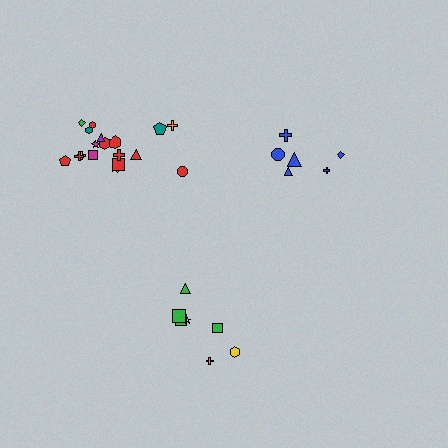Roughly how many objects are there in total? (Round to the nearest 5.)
Roughly 30 objects in total.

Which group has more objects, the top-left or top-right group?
The top-left group.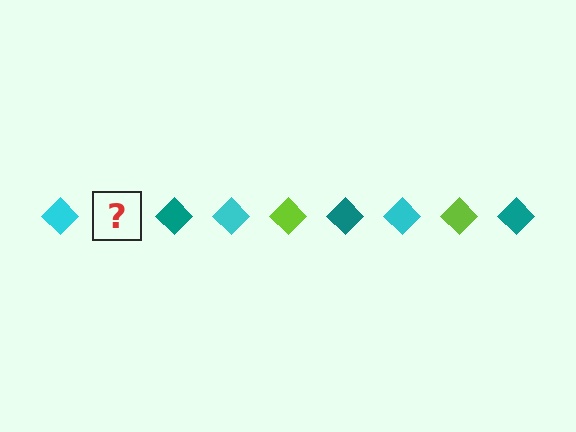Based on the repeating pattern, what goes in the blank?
The blank should be a lime diamond.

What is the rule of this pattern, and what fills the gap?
The rule is that the pattern cycles through cyan, lime, teal diamonds. The gap should be filled with a lime diamond.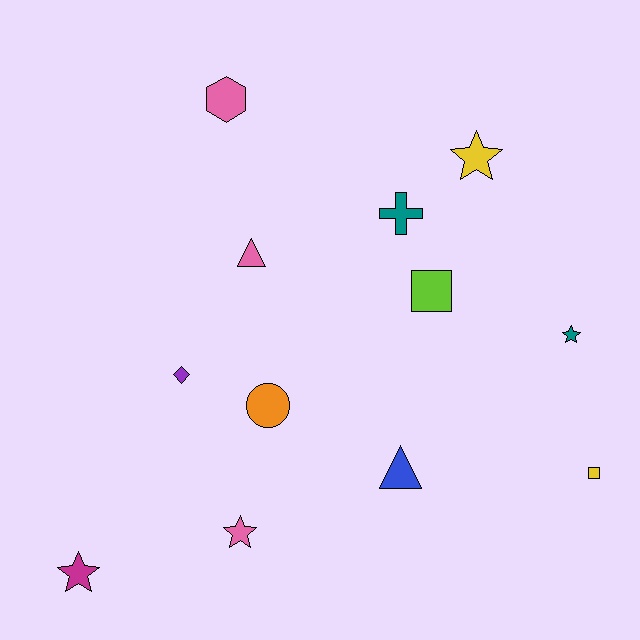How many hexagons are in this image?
There is 1 hexagon.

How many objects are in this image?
There are 12 objects.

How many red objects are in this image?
There are no red objects.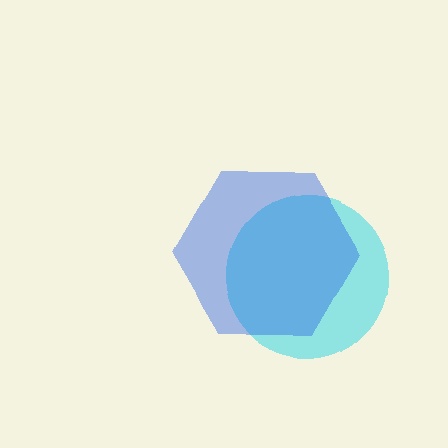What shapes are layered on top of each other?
The layered shapes are: a cyan circle, a blue hexagon.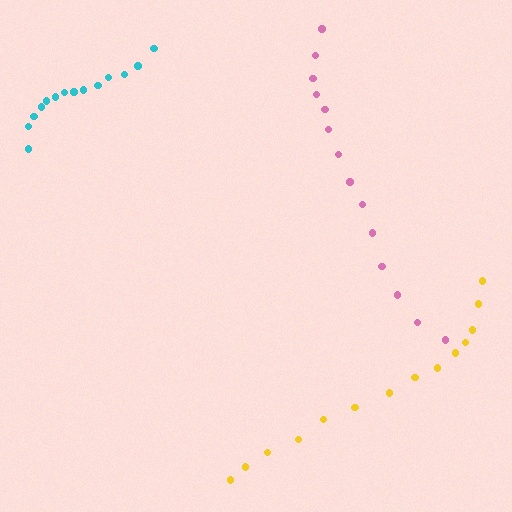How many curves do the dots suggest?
There are 3 distinct paths.